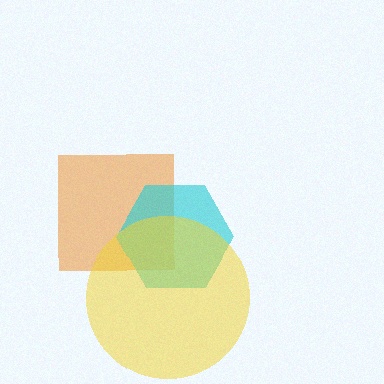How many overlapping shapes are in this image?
There are 3 overlapping shapes in the image.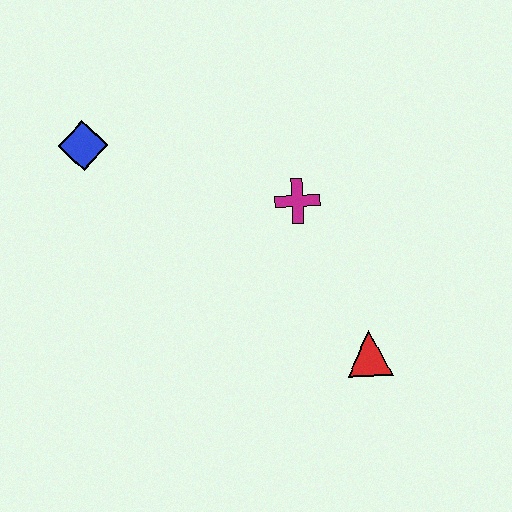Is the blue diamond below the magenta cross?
No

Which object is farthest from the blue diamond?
The red triangle is farthest from the blue diamond.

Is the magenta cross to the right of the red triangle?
No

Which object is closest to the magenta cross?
The red triangle is closest to the magenta cross.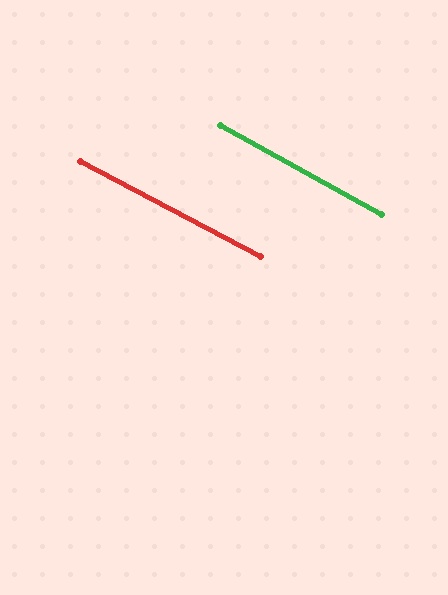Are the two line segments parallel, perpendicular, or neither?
Parallel — their directions differ by only 0.9°.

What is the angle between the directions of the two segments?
Approximately 1 degree.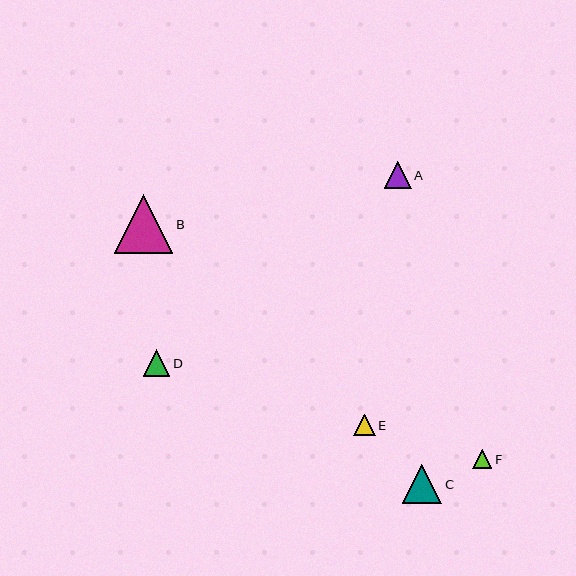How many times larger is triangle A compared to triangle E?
Triangle A is approximately 1.2 times the size of triangle E.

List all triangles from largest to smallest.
From largest to smallest: B, C, A, D, E, F.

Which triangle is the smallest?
Triangle F is the smallest with a size of approximately 19 pixels.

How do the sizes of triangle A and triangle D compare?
Triangle A and triangle D are approximately the same size.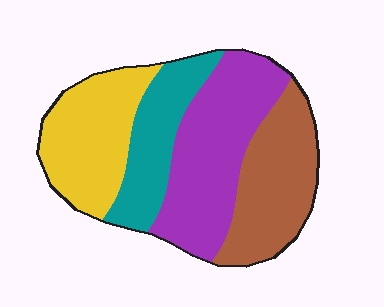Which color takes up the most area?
Purple, at roughly 30%.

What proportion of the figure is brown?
Brown takes up less than a quarter of the figure.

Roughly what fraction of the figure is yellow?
Yellow takes up between a sixth and a third of the figure.